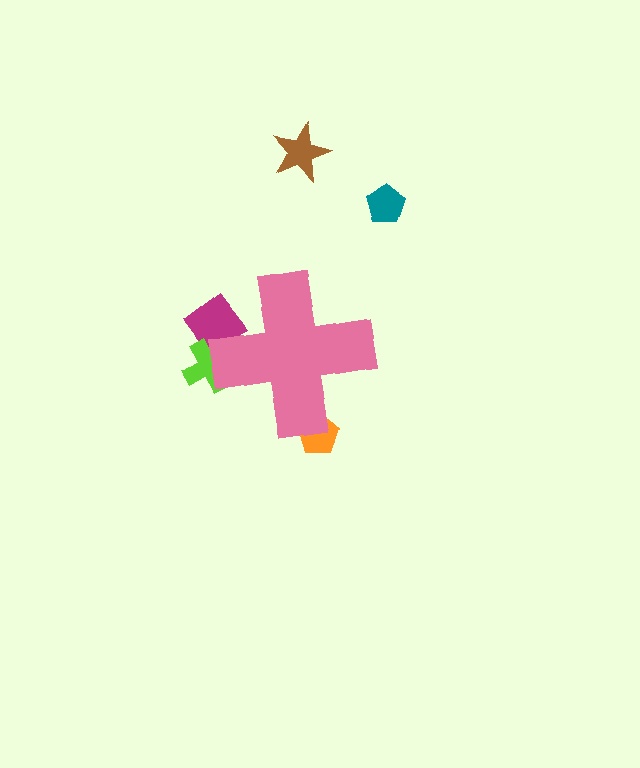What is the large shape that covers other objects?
A pink cross.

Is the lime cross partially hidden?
Yes, the lime cross is partially hidden behind the pink cross.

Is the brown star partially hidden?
No, the brown star is fully visible.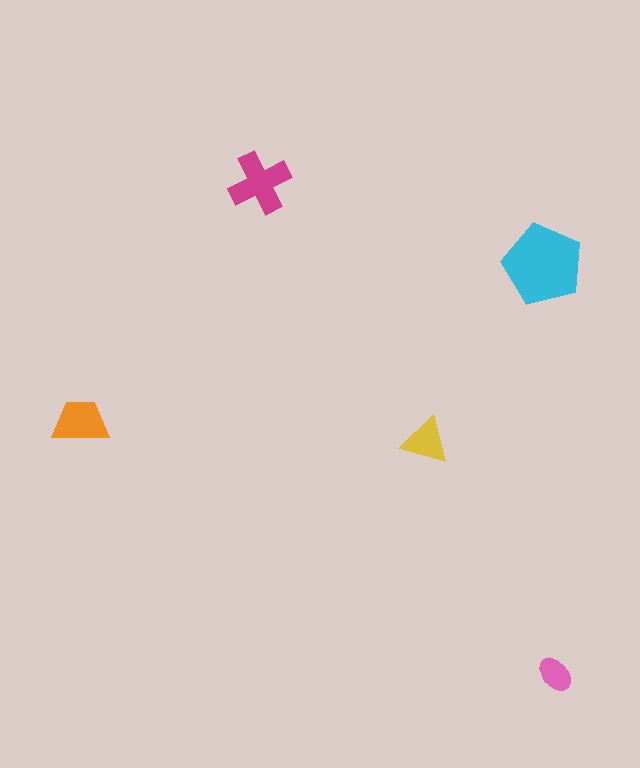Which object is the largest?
The cyan pentagon.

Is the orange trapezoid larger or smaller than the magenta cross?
Smaller.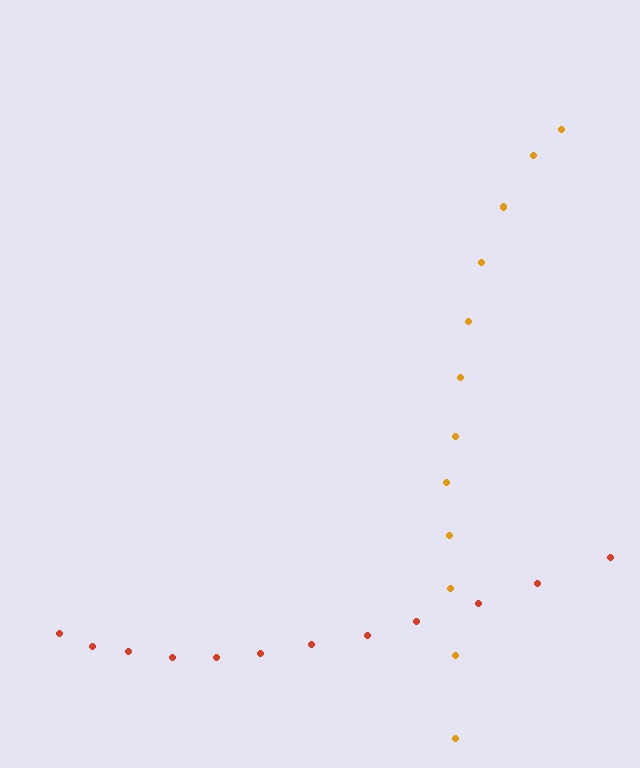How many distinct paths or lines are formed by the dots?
There are 2 distinct paths.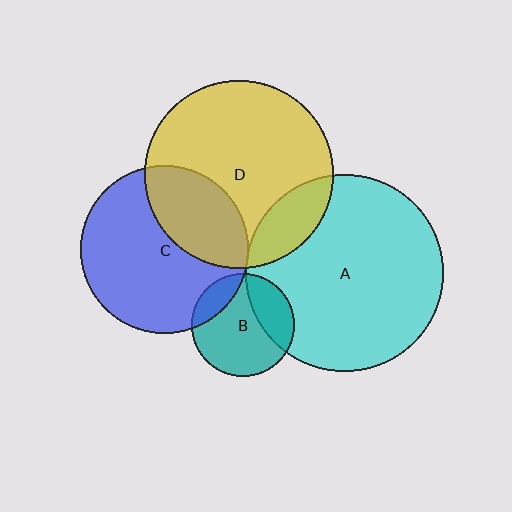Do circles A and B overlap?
Yes.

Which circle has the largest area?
Circle A (cyan).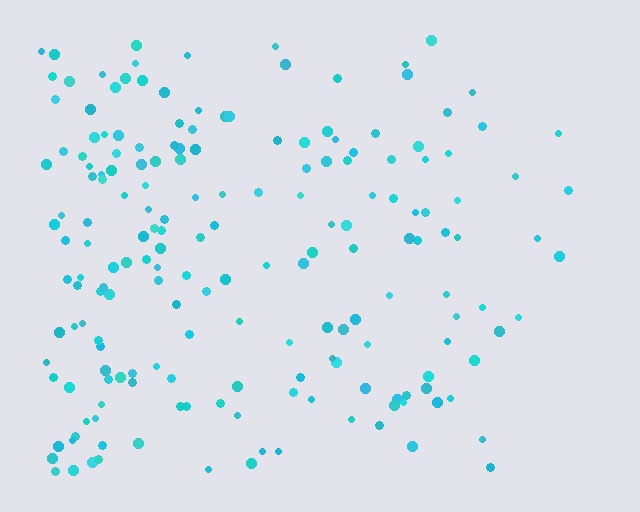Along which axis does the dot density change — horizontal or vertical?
Horizontal.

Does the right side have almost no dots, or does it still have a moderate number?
Still a moderate number, just noticeably fewer than the left.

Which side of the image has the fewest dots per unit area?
The right.